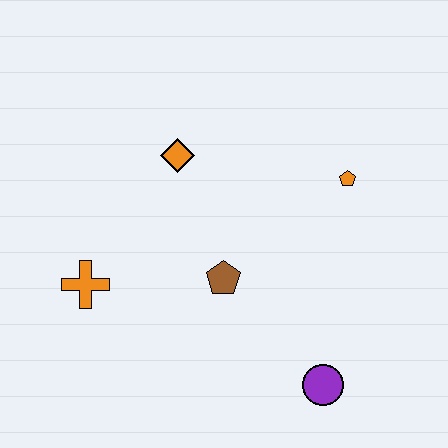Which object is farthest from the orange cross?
The orange pentagon is farthest from the orange cross.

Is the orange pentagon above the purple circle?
Yes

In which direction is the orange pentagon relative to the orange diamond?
The orange pentagon is to the right of the orange diamond.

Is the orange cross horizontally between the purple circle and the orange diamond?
No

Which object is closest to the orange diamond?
The brown pentagon is closest to the orange diamond.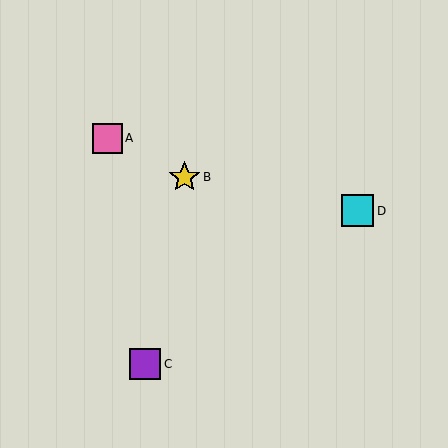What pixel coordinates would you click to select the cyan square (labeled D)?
Click at (358, 211) to select the cyan square D.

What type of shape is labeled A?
Shape A is a pink square.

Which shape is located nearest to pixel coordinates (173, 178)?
The yellow star (labeled B) at (185, 177) is nearest to that location.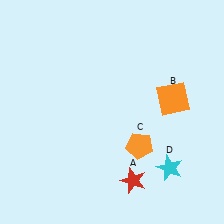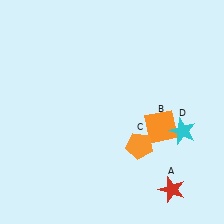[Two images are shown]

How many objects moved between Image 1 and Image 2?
3 objects moved between the two images.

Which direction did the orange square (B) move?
The orange square (B) moved down.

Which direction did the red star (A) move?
The red star (A) moved right.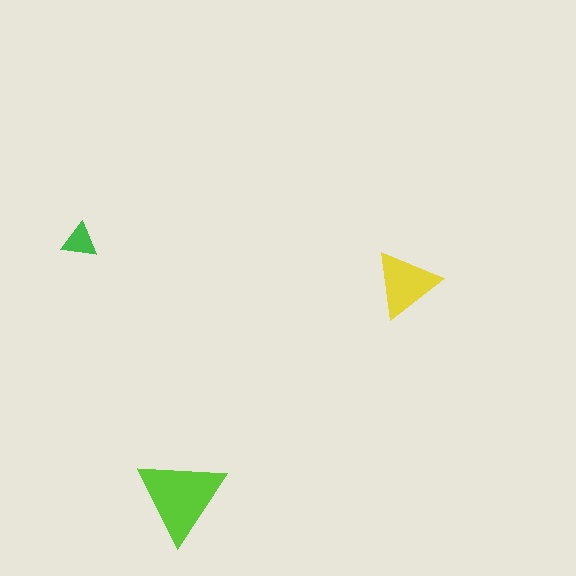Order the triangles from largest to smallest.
the lime one, the yellow one, the green one.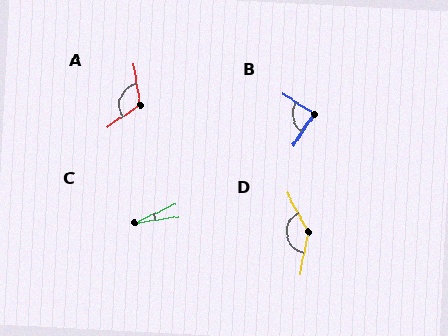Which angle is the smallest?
C, at approximately 18 degrees.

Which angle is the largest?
D, at approximately 140 degrees.